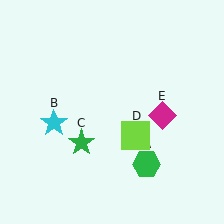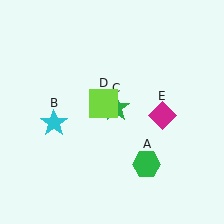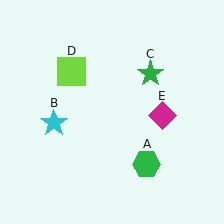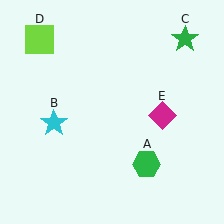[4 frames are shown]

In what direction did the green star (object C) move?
The green star (object C) moved up and to the right.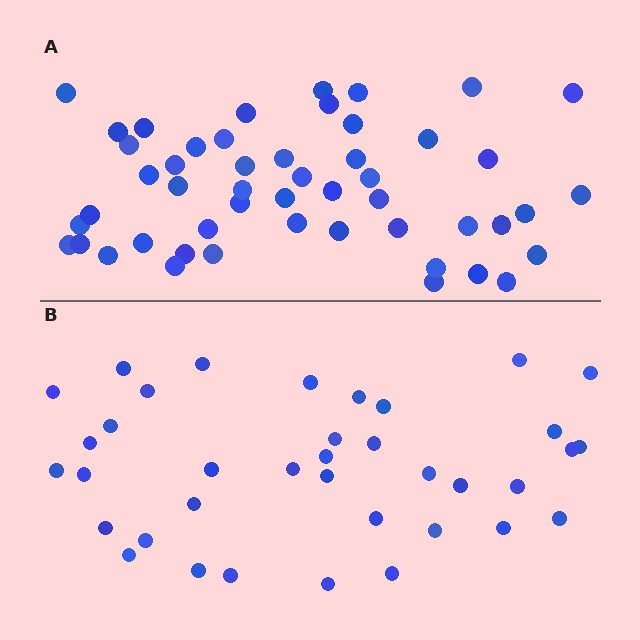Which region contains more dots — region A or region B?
Region A (the top region) has more dots.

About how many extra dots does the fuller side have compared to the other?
Region A has approximately 15 more dots than region B.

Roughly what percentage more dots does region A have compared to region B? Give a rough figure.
About 35% more.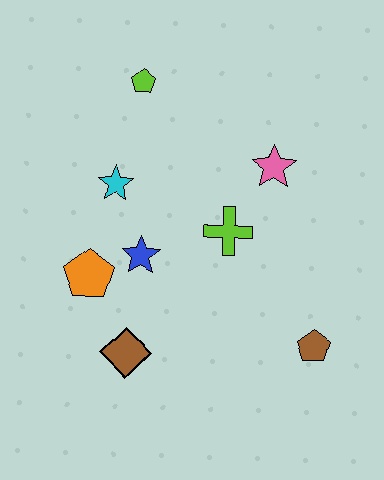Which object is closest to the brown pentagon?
The lime cross is closest to the brown pentagon.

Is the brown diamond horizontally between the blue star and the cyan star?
Yes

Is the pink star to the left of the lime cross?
No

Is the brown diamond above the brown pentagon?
No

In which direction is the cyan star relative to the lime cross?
The cyan star is to the left of the lime cross.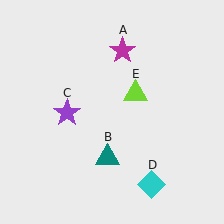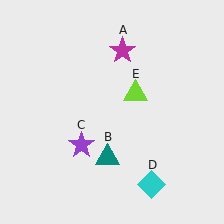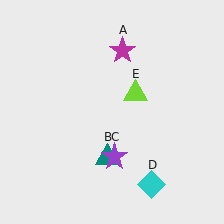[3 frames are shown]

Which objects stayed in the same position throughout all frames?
Magenta star (object A) and teal triangle (object B) and cyan diamond (object D) and lime triangle (object E) remained stationary.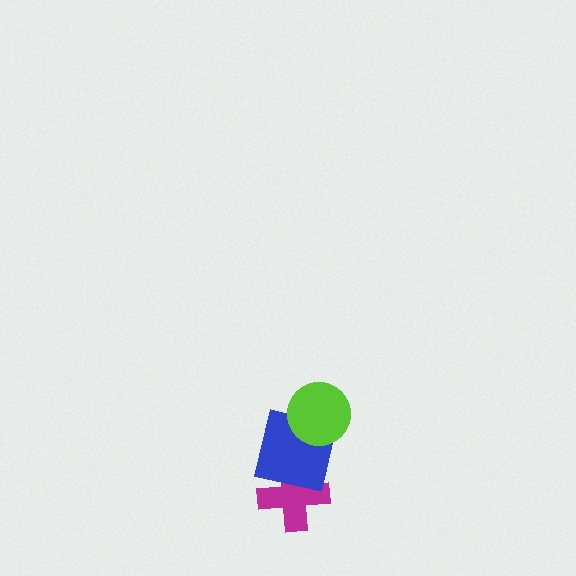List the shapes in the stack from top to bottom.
From top to bottom: the lime circle, the blue square, the magenta cross.